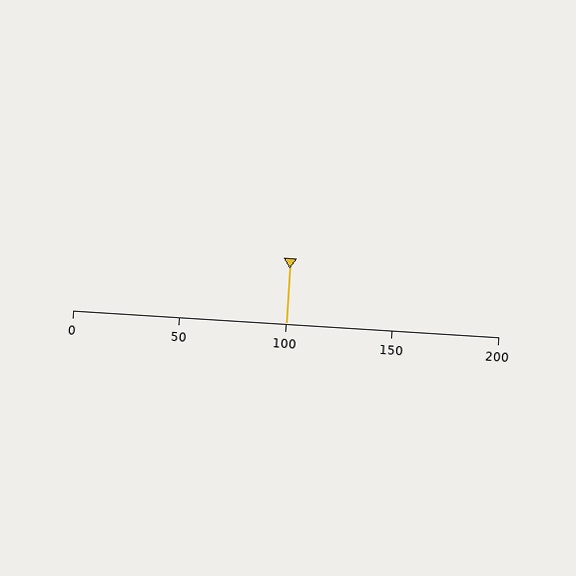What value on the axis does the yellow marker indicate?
The marker indicates approximately 100.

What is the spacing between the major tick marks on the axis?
The major ticks are spaced 50 apart.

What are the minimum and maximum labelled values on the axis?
The axis runs from 0 to 200.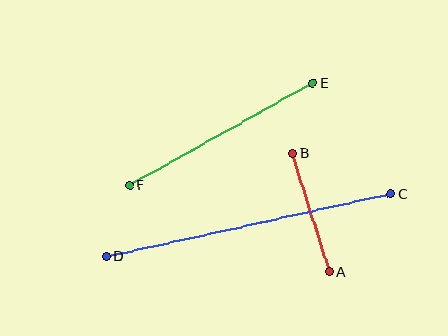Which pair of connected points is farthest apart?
Points C and D are farthest apart.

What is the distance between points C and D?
The distance is approximately 291 pixels.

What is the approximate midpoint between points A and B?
The midpoint is at approximately (311, 213) pixels.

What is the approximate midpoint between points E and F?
The midpoint is at approximately (221, 134) pixels.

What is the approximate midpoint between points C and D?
The midpoint is at approximately (249, 225) pixels.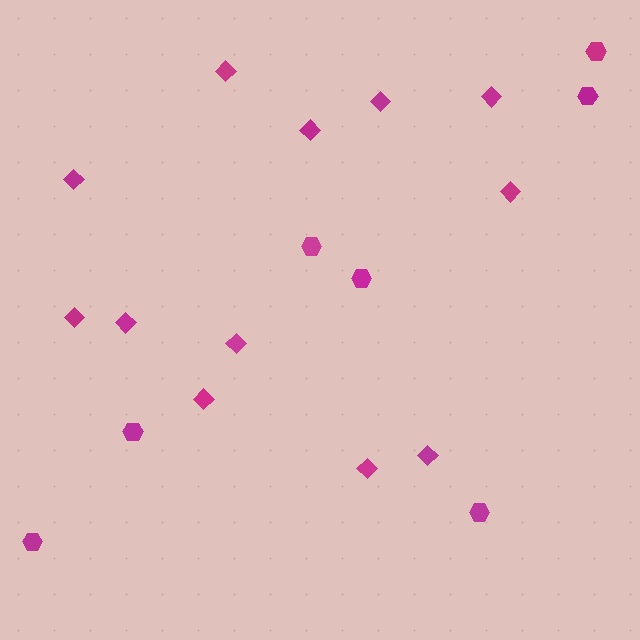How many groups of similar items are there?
There are 2 groups: one group of hexagons (7) and one group of diamonds (12).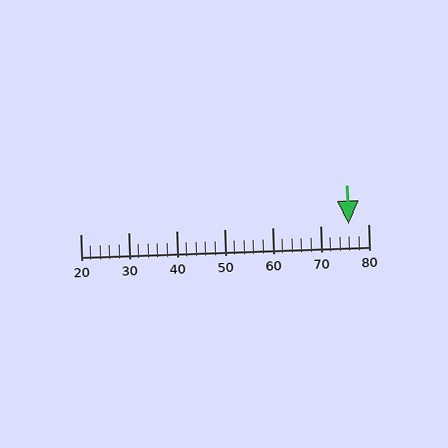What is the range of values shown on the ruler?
The ruler shows values from 20 to 80.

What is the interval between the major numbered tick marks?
The major tick marks are spaced 10 units apart.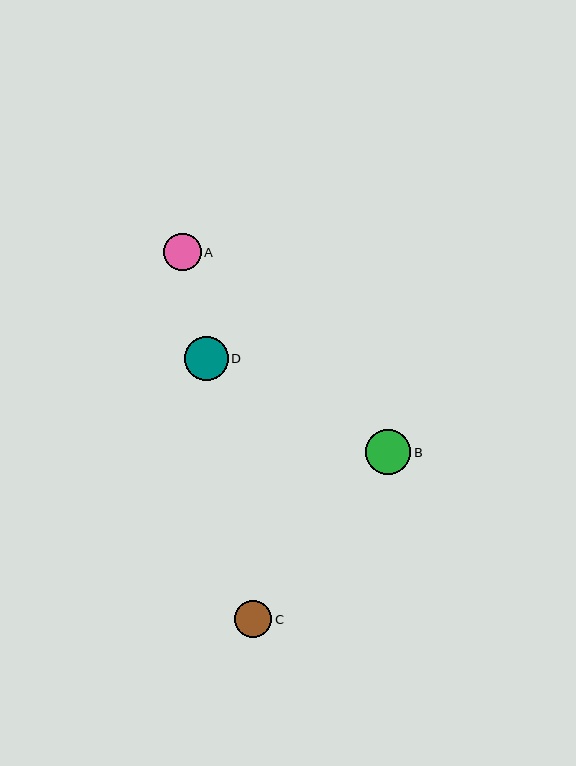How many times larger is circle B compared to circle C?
Circle B is approximately 1.2 times the size of circle C.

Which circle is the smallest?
Circle A is the smallest with a size of approximately 37 pixels.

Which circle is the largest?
Circle B is the largest with a size of approximately 45 pixels.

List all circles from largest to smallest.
From largest to smallest: B, D, C, A.